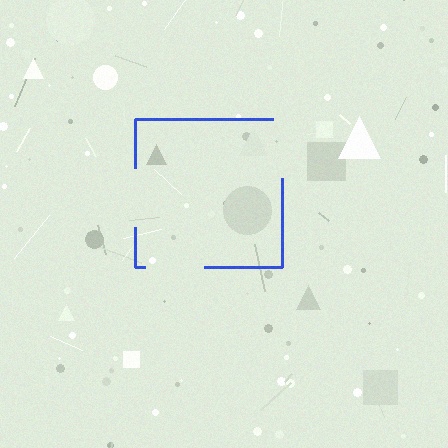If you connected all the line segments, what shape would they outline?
They would outline a square.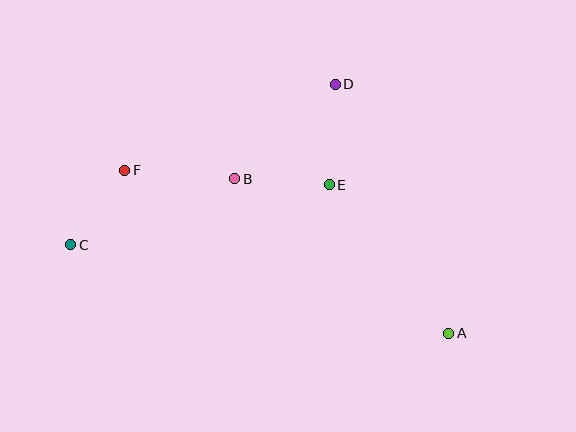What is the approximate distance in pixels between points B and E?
The distance between B and E is approximately 94 pixels.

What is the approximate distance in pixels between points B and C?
The distance between B and C is approximately 177 pixels.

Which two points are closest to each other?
Points C and F are closest to each other.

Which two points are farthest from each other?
Points A and C are farthest from each other.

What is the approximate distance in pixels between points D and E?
The distance between D and E is approximately 100 pixels.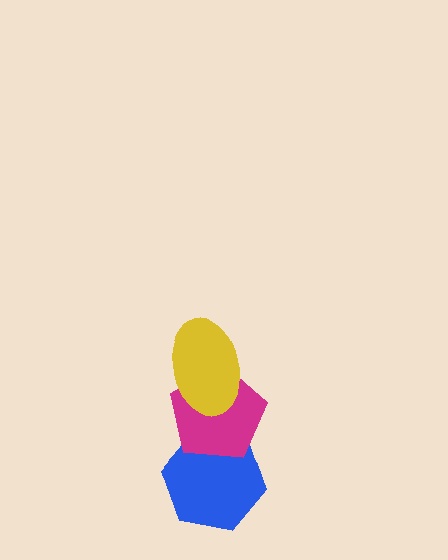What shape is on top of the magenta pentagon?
The yellow ellipse is on top of the magenta pentagon.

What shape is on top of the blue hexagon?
The magenta pentagon is on top of the blue hexagon.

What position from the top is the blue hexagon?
The blue hexagon is 3rd from the top.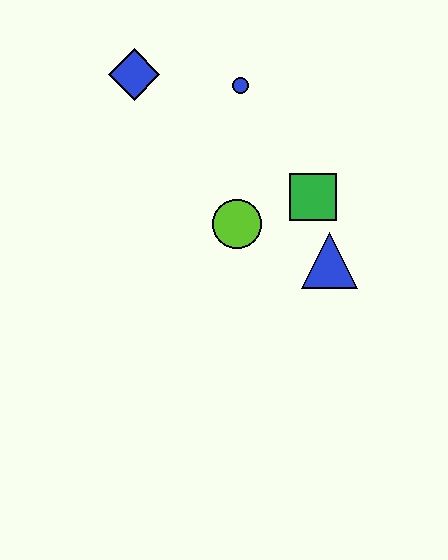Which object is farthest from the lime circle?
The blue diamond is farthest from the lime circle.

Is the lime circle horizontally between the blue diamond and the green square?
Yes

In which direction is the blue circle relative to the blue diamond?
The blue circle is to the right of the blue diamond.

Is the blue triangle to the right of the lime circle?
Yes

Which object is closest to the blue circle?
The blue diamond is closest to the blue circle.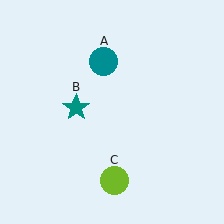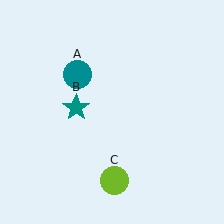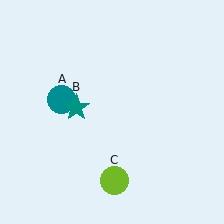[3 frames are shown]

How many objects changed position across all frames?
1 object changed position: teal circle (object A).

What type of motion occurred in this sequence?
The teal circle (object A) rotated counterclockwise around the center of the scene.